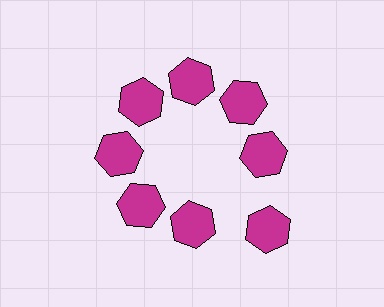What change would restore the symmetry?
The symmetry would be restored by moving it inward, back onto the ring so that all 8 hexagons sit at equal angles and equal distance from the center.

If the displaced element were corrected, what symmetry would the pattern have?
It would have 8-fold rotational symmetry — the pattern would map onto itself every 45 degrees.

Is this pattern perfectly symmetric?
No. The 8 magenta hexagons are arranged in a ring, but one element near the 4 o'clock position is pushed outward from the center, breaking the 8-fold rotational symmetry.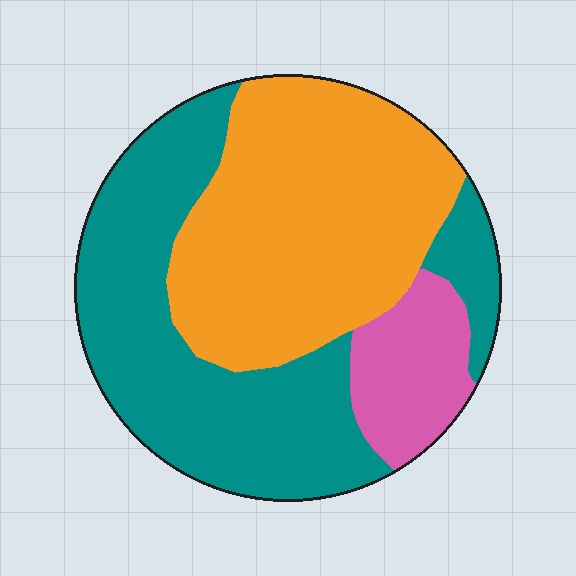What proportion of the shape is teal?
Teal covers roughly 45% of the shape.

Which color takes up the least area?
Pink, at roughly 10%.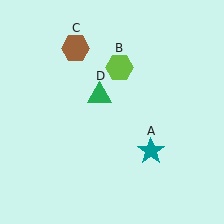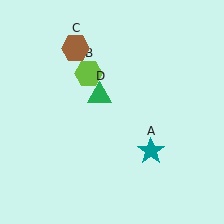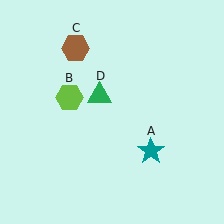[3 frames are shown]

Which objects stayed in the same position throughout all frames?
Teal star (object A) and brown hexagon (object C) and green triangle (object D) remained stationary.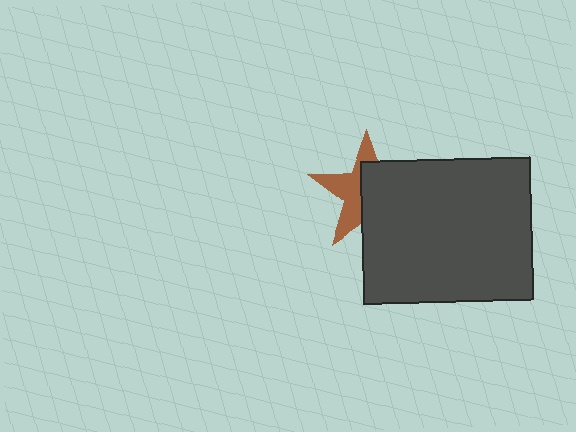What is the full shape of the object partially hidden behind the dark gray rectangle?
The partially hidden object is a brown star.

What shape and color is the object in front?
The object in front is a dark gray rectangle.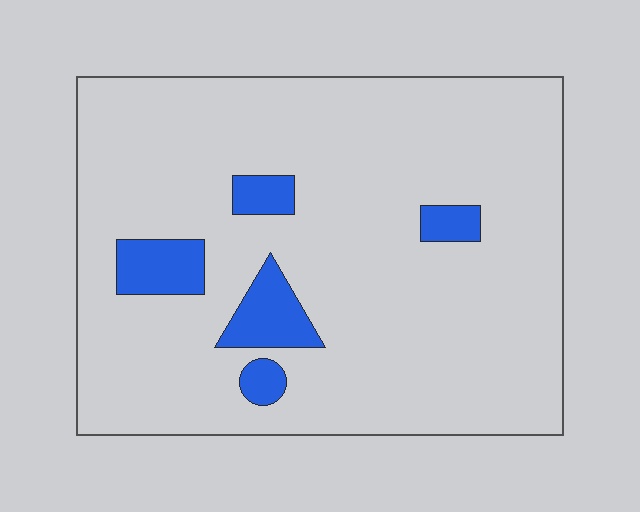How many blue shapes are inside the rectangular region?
5.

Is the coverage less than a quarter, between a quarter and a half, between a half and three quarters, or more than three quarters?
Less than a quarter.